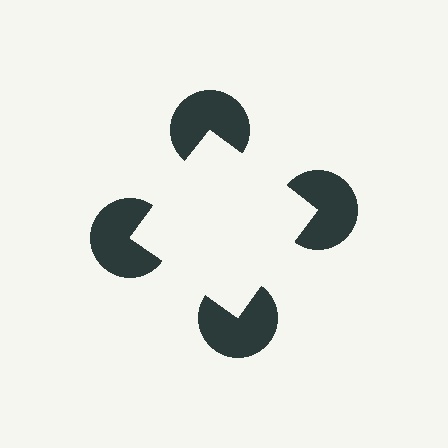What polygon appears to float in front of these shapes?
An illusory square — its edges are inferred from the aligned wedge cuts in the pac-man discs, not physically drawn.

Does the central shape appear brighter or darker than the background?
It typically appears slightly brighter than the background, even though no actual brightness change is drawn.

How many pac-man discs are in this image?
There are 4 — one at each vertex of the illusory square.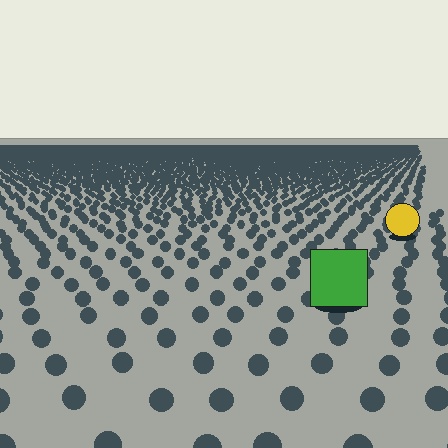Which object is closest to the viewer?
The green square is closest. The texture marks near it are larger and more spread out.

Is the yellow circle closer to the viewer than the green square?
No. The green square is closer — you can tell from the texture gradient: the ground texture is coarser near it.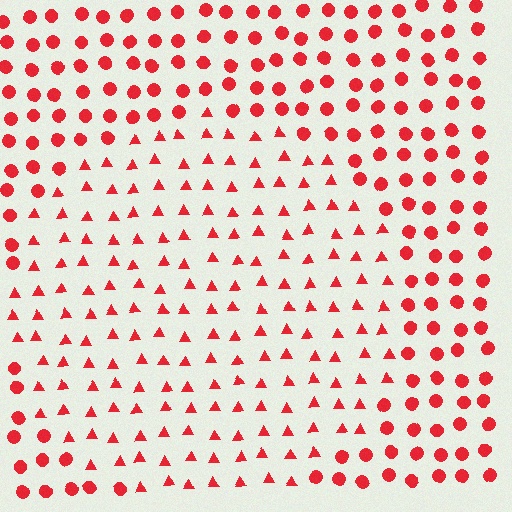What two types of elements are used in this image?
The image uses triangles inside the circle region and circles outside it.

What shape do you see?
I see a circle.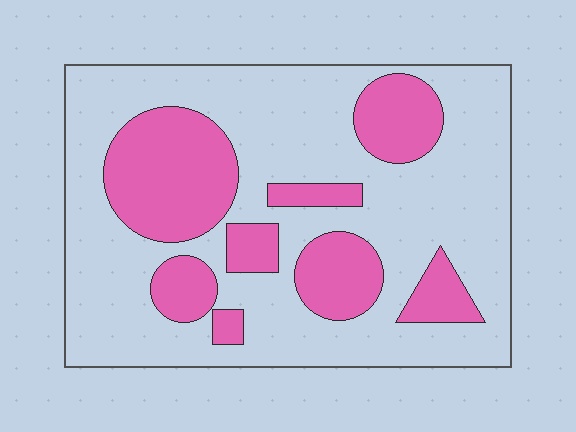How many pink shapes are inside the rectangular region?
8.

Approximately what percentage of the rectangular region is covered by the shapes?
Approximately 30%.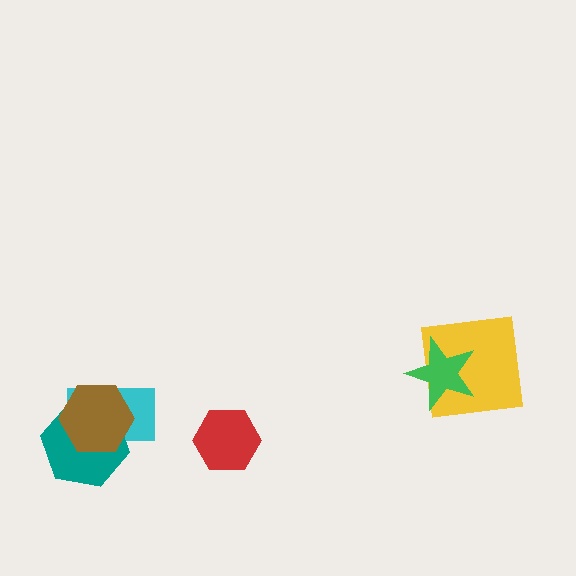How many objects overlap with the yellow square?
1 object overlaps with the yellow square.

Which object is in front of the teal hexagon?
The brown hexagon is in front of the teal hexagon.